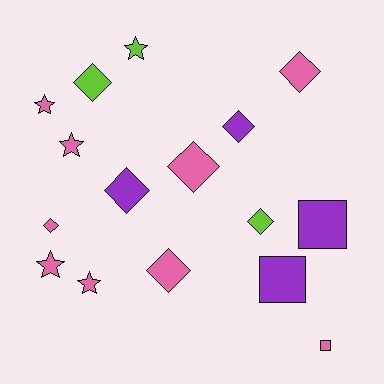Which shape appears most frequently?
Diamond, with 8 objects.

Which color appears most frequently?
Pink, with 9 objects.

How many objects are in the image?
There are 16 objects.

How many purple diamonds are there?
There are 2 purple diamonds.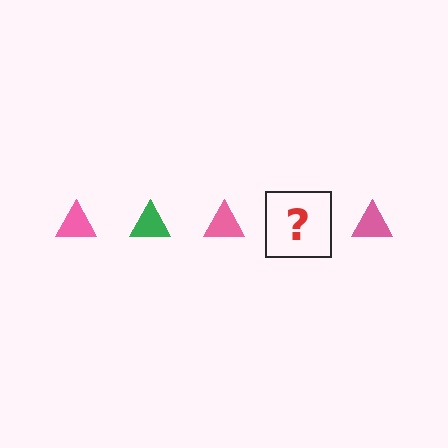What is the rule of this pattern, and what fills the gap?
The rule is that the pattern cycles through pink, green triangles. The gap should be filled with a green triangle.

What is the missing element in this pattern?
The missing element is a green triangle.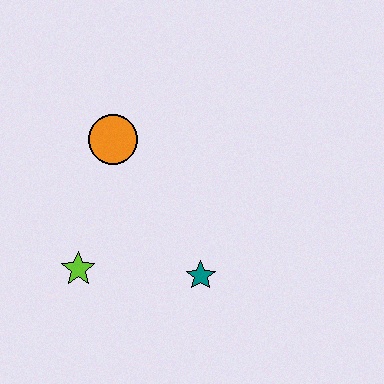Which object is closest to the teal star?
The lime star is closest to the teal star.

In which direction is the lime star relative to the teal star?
The lime star is to the left of the teal star.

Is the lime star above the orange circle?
No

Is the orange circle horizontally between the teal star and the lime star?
Yes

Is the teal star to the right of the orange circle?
Yes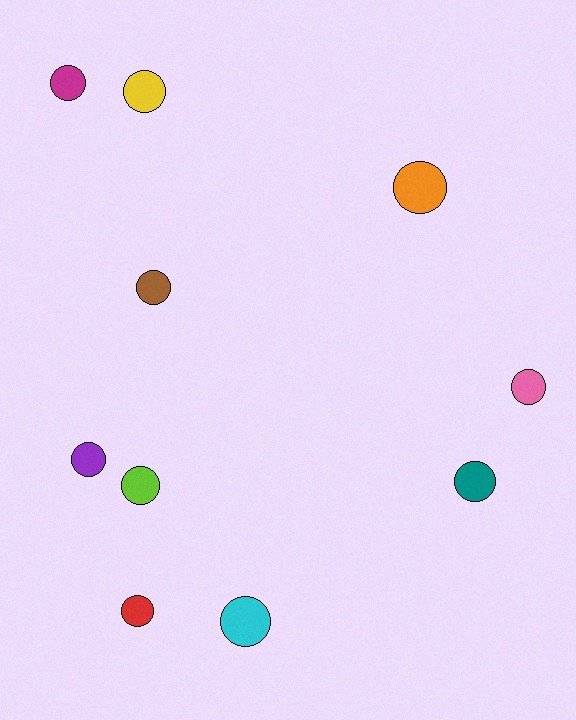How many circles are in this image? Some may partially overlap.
There are 10 circles.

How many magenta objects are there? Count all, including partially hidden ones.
There is 1 magenta object.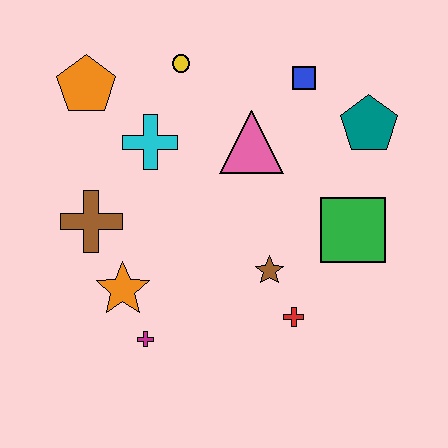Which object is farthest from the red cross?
The orange pentagon is farthest from the red cross.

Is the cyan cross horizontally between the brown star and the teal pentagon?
No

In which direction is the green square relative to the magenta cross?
The green square is to the right of the magenta cross.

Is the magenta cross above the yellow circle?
No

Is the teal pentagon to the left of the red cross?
No